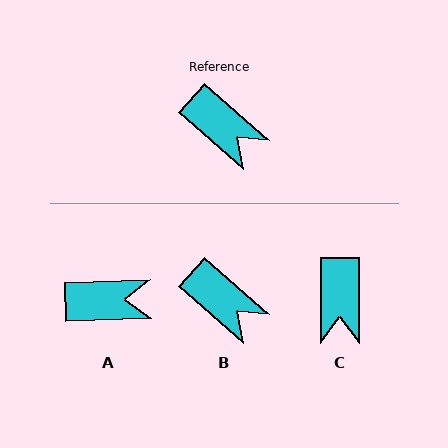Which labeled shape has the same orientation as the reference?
B.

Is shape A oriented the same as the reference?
No, it is off by about 43 degrees.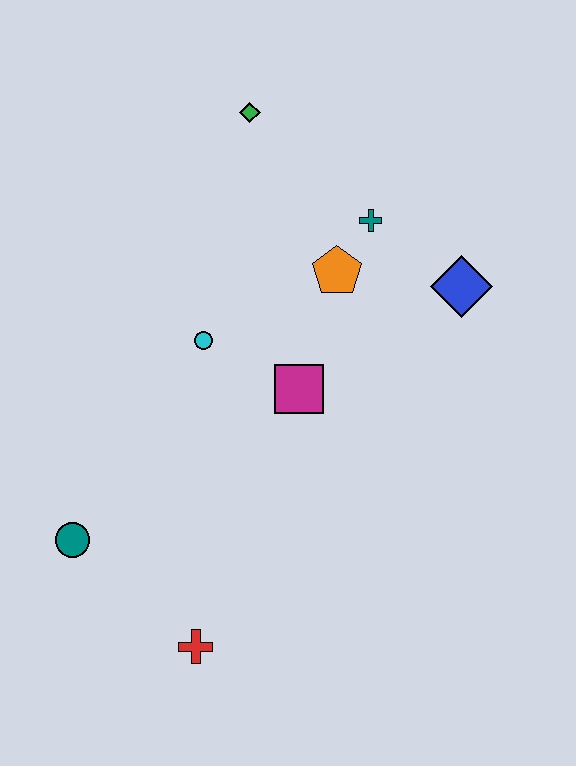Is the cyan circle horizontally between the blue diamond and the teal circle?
Yes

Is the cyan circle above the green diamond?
No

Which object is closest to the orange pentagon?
The teal cross is closest to the orange pentagon.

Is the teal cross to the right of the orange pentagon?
Yes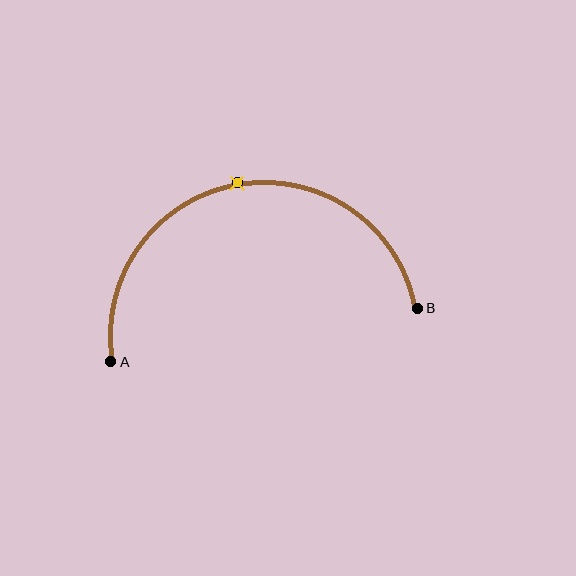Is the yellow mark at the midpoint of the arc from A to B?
Yes. The yellow mark lies on the arc at equal arc-length from both A and B — it is the arc midpoint.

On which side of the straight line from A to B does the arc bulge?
The arc bulges above the straight line connecting A and B.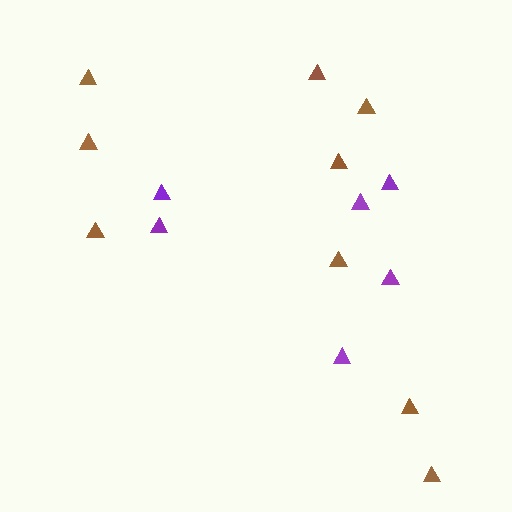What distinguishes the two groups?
There are 2 groups: one group of purple triangles (6) and one group of brown triangles (9).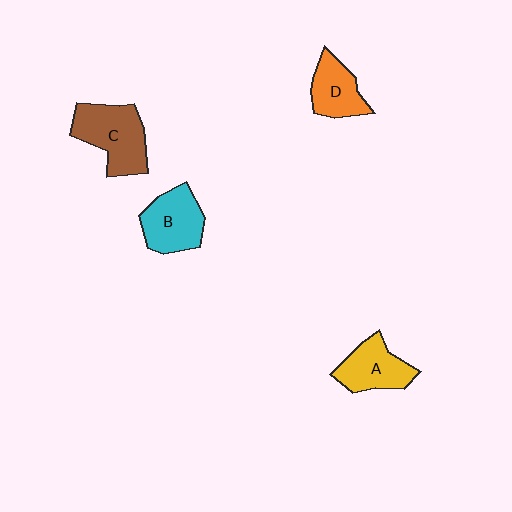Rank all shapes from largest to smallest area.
From largest to smallest: C (brown), B (cyan), A (yellow), D (orange).